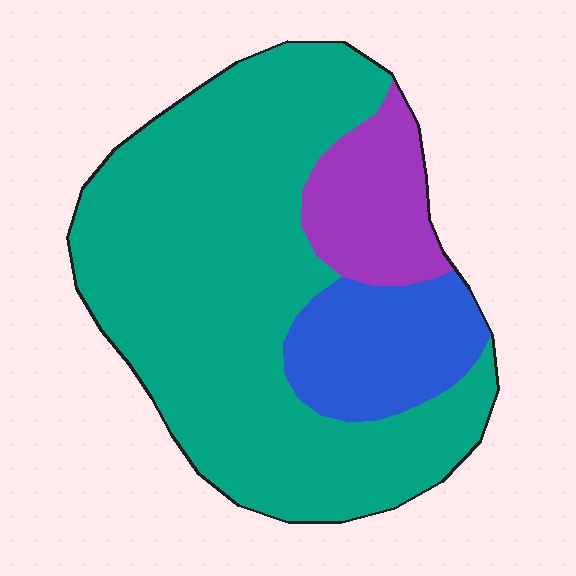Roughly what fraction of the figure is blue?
Blue covers 16% of the figure.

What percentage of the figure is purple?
Purple takes up about one eighth (1/8) of the figure.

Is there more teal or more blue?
Teal.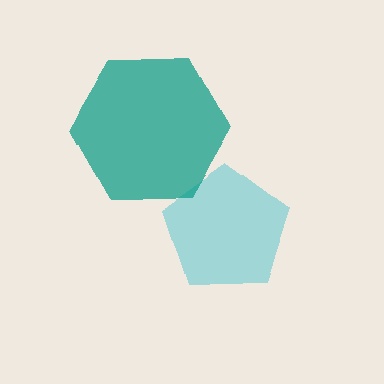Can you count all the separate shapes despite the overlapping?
Yes, there are 2 separate shapes.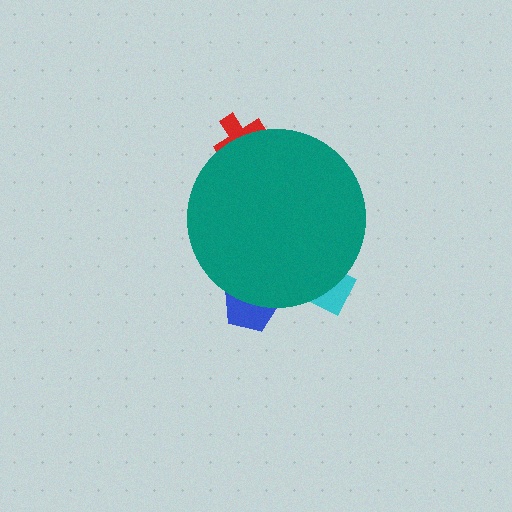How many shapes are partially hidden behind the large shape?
3 shapes are partially hidden.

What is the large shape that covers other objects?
A teal circle.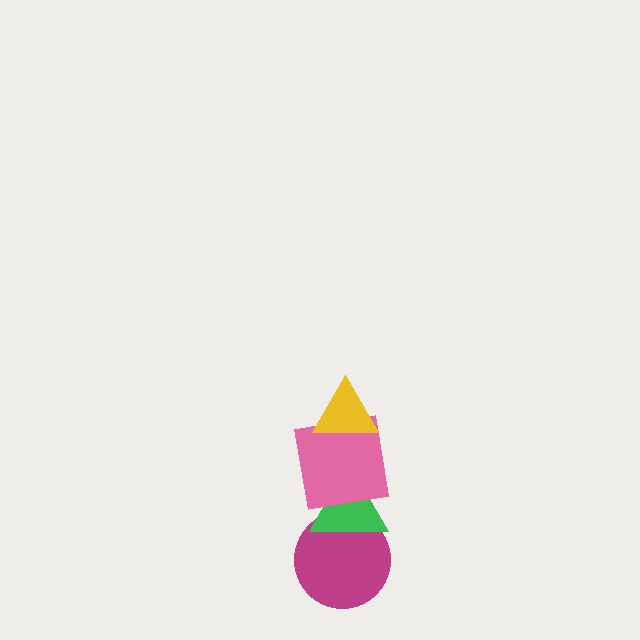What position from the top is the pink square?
The pink square is 2nd from the top.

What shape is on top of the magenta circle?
The green triangle is on top of the magenta circle.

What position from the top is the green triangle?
The green triangle is 3rd from the top.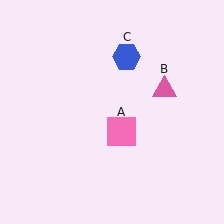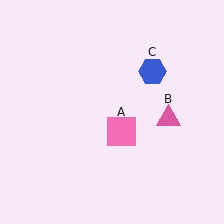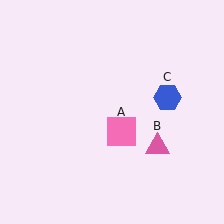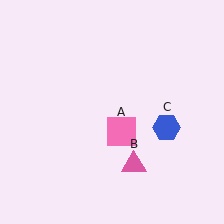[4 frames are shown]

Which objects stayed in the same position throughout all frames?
Pink square (object A) remained stationary.